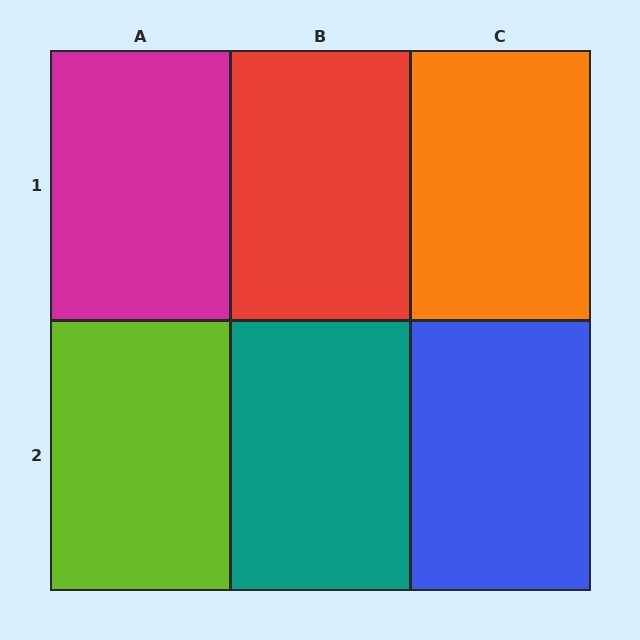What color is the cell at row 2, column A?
Lime.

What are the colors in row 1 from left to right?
Magenta, red, orange.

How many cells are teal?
1 cell is teal.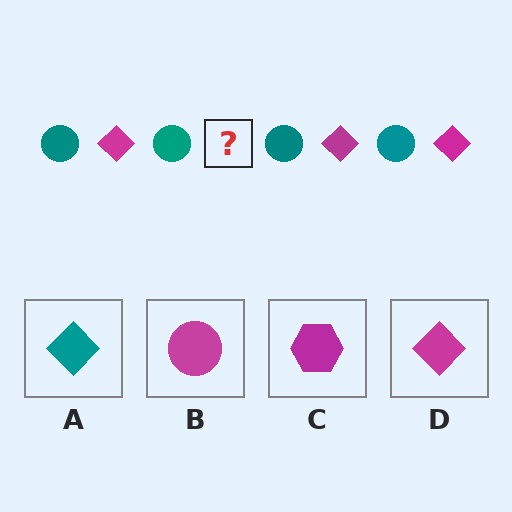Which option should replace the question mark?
Option D.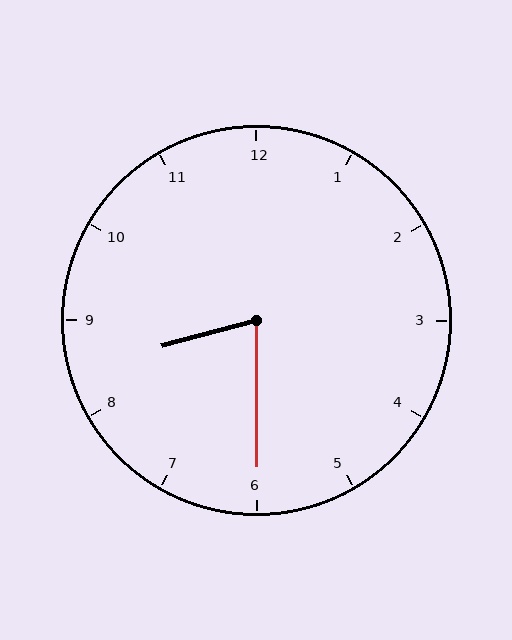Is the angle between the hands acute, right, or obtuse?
It is acute.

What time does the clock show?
8:30.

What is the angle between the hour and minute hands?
Approximately 75 degrees.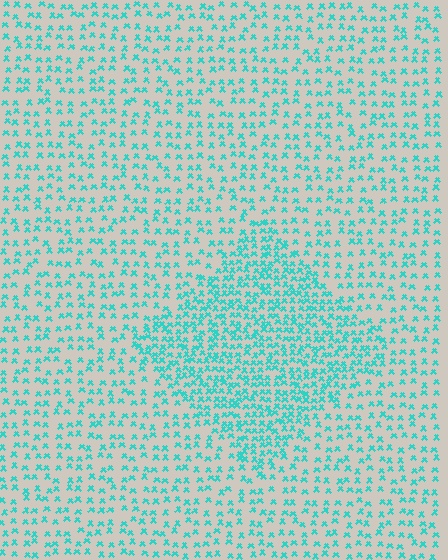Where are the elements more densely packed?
The elements are more densely packed inside the diamond boundary.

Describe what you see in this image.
The image contains small cyan elements arranged at two different densities. A diamond-shaped region is visible where the elements are more densely packed than the surrounding area.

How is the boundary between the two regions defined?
The boundary is defined by a change in element density (approximately 2.0x ratio). All elements are the same color, size, and shape.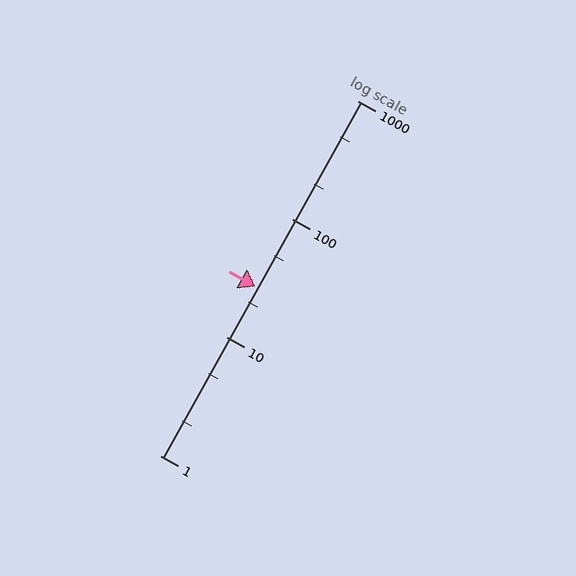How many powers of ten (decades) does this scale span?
The scale spans 3 decades, from 1 to 1000.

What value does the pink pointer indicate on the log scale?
The pointer indicates approximately 27.